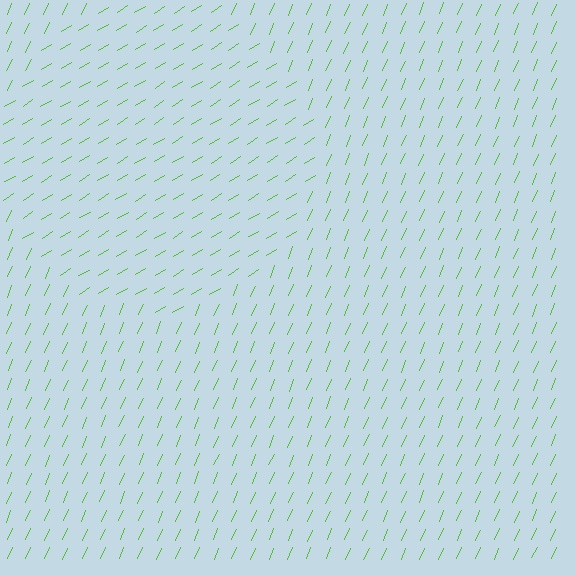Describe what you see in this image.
The image is filled with small lime line segments. A circle region in the image has lines oriented differently from the surrounding lines, creating a visible texture boundary.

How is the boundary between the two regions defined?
The boundary is defined purely by a change in line orientation (approximately 35 degrees difference). All lines are the same color and thickness.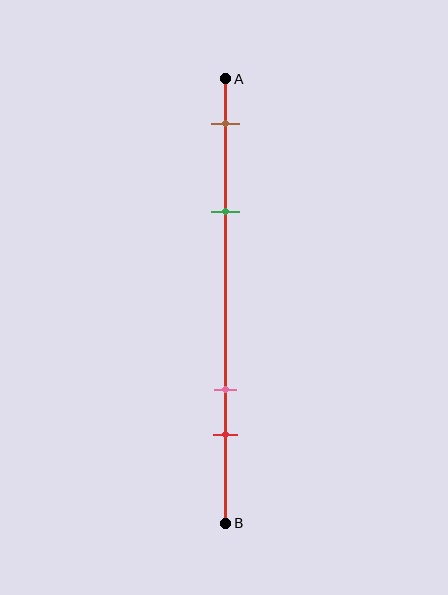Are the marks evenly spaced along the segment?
No, the marks are not evenly spaced.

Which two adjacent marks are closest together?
The pink and red marks are the closest adjacent pair.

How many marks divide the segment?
There are 4 marks dividing the segment.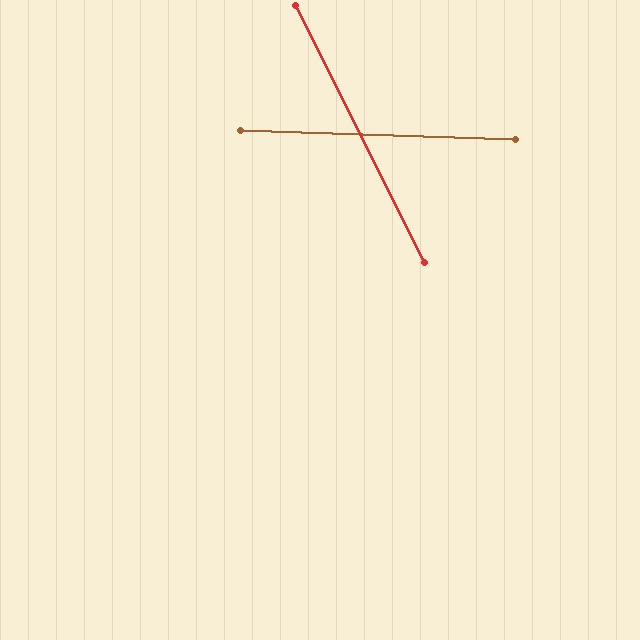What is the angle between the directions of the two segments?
Approximately 62 degrees.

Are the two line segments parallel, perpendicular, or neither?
Neither parallel nor perpendicular — they differ by about 62°.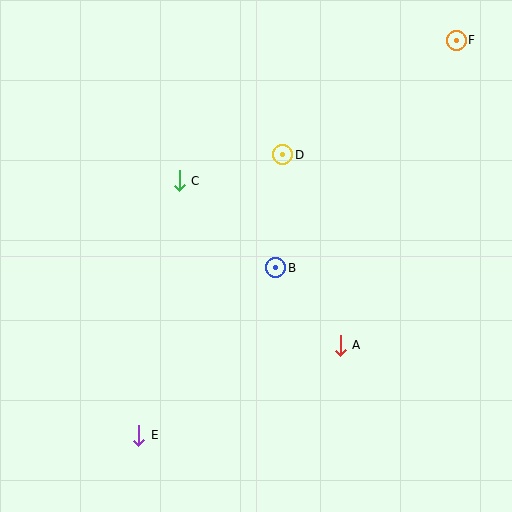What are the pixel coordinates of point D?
Point D is at (283, 155).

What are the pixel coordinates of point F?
Point F is at (456, 40).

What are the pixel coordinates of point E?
Point E is at (139, 435).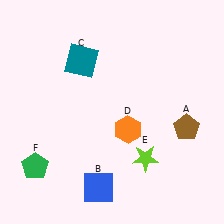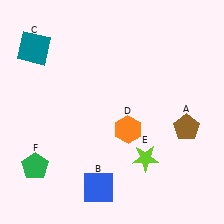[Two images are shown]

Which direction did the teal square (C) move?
The teal square (C) moved left.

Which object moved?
The teal square (C) moved left.